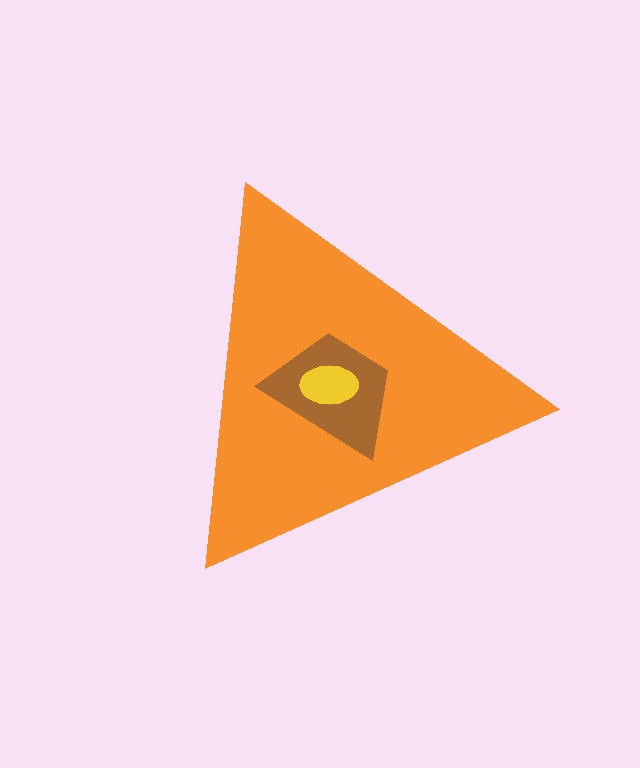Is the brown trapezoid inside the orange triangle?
Yes.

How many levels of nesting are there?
3.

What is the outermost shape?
The orange triangle.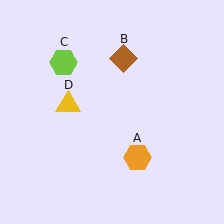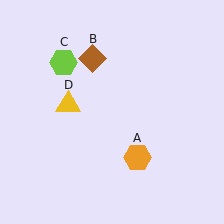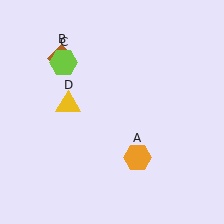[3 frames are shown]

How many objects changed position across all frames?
1 object changed position: brown diamond (object B).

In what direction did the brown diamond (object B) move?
The brown diamond (object B) moved left.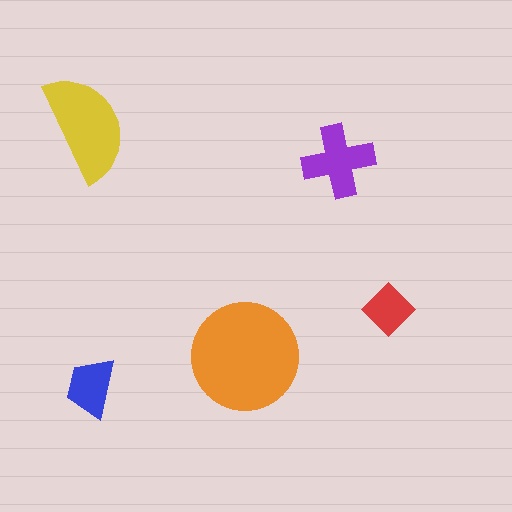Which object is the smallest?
The red diamond.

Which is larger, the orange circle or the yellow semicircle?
The orange circle.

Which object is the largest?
The orange circle.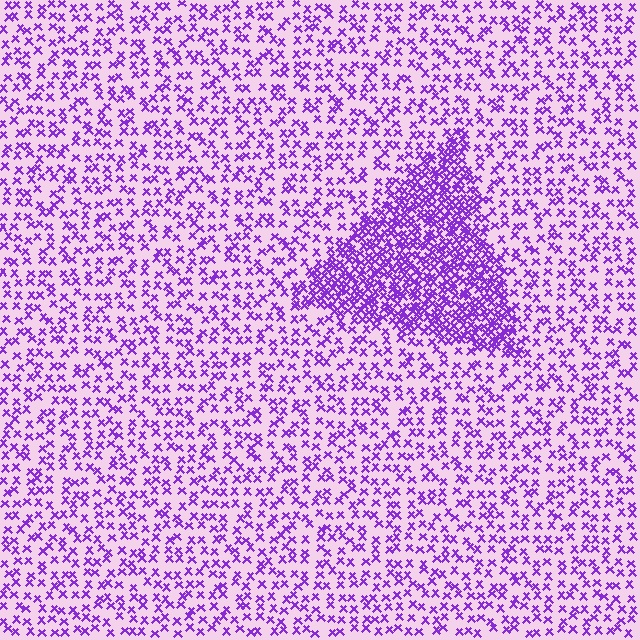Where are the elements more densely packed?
The elements are more densely packed inside the triangle boundary.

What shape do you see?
I see a triangle.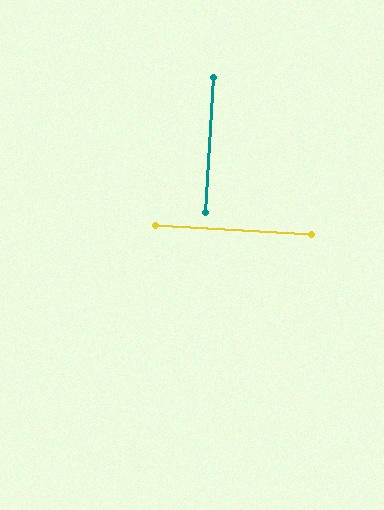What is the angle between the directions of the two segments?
Approximately 90 degrees.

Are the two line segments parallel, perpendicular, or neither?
Perpendicular — they meet at approximately 90°.